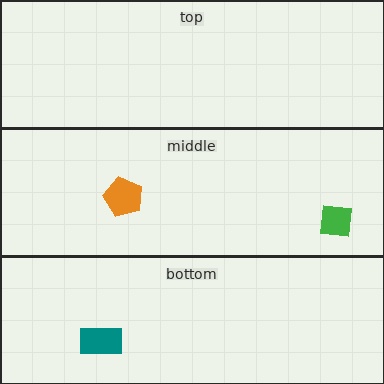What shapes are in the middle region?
The green square, the orange pentagon.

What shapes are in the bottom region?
The teal rectangle.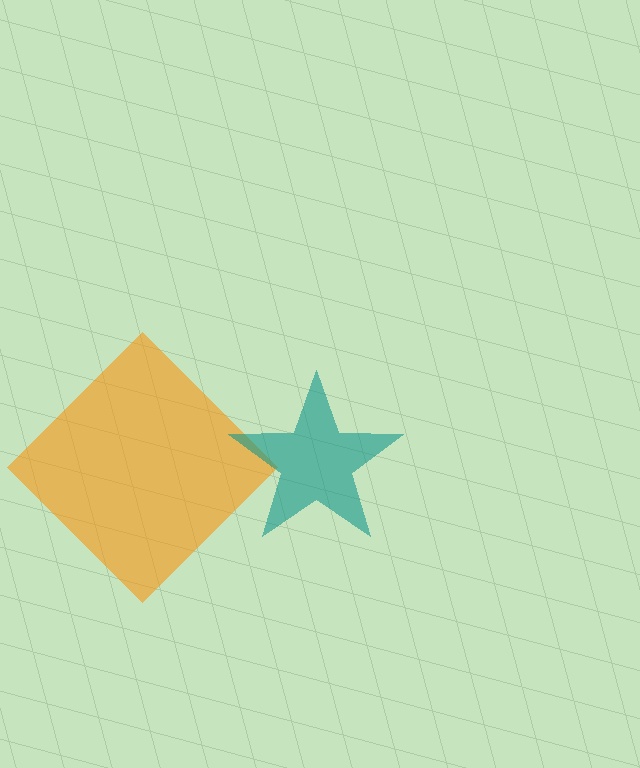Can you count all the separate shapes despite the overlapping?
Yes, there are 2 separate shapes.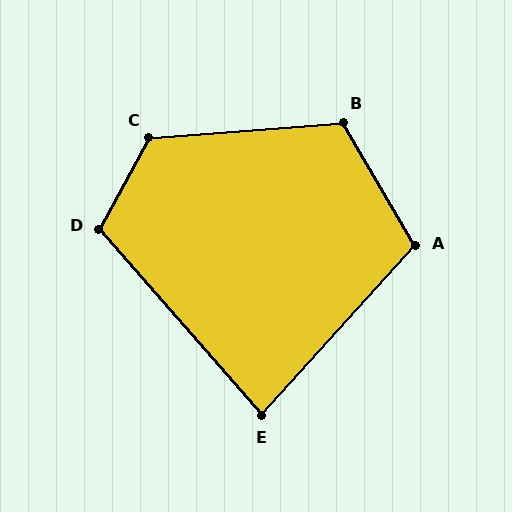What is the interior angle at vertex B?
Approximately 116 degrees (obtuse).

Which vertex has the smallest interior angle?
E, at approximately 83 degrees.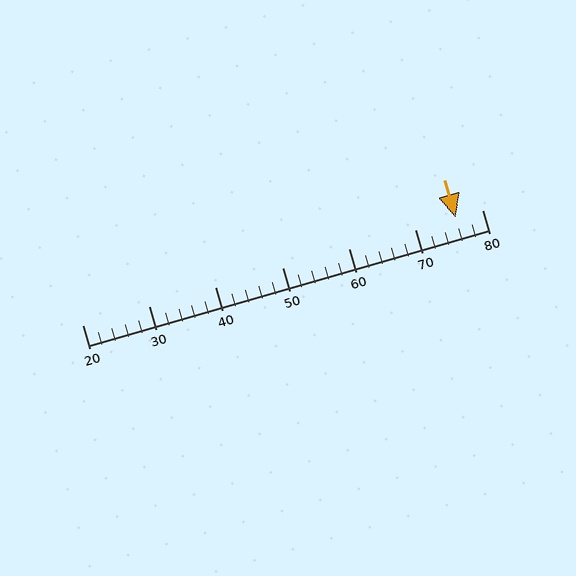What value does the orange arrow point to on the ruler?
The orange arrow points to approximately 76.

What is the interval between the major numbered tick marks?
The major tick marks are spaced 10 units apart.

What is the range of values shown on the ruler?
The ruler shows values from 20 to 80.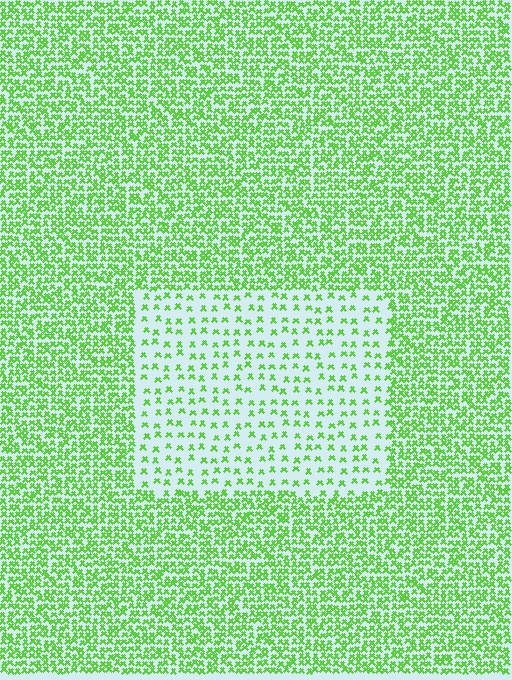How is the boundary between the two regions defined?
The boundary is defined by a change in element density (approximately 2.7x ratio). All elements are the same color, size, and shape.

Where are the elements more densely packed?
The elements are more densely packed outside the rectangle boundary.